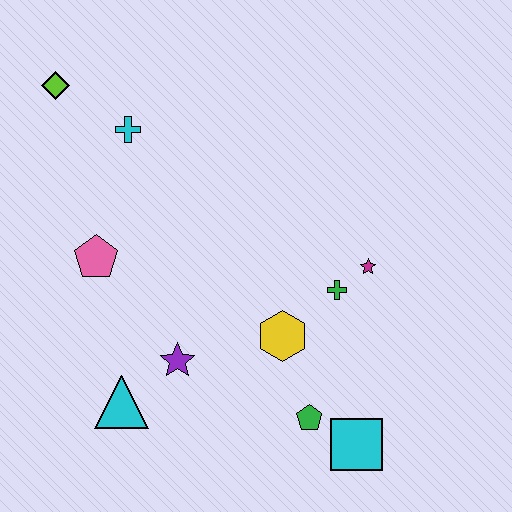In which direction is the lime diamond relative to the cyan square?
The lime diamond is above the cyan square.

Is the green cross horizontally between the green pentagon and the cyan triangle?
No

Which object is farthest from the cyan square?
The lime diamond is farthest from the cyan square.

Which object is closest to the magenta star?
The green cross is closest to the magenta star.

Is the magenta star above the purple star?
Yes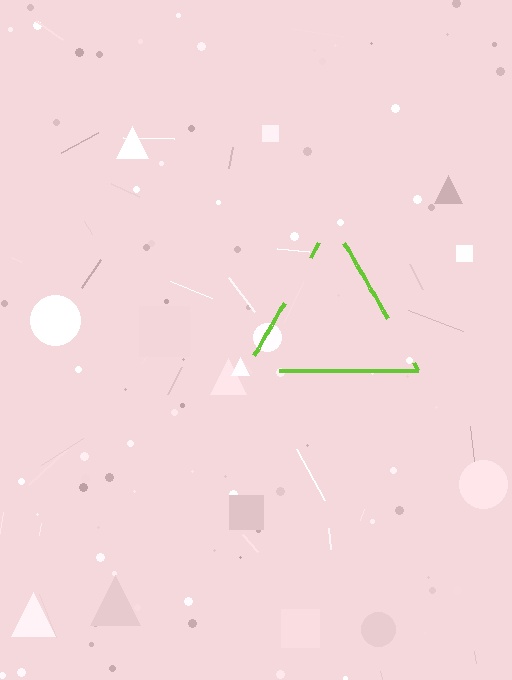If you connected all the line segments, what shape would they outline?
They would outline a triangle.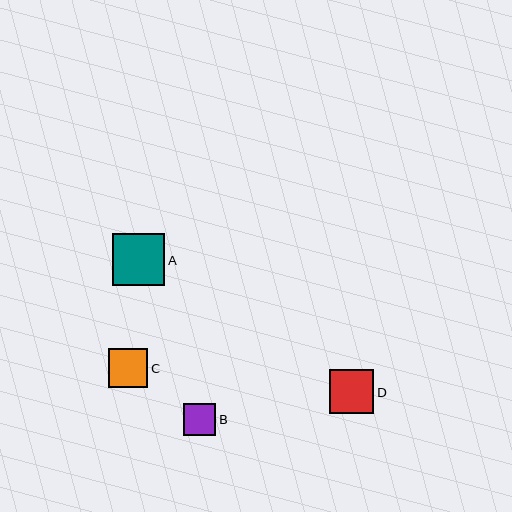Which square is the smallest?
Square B is the smallest with a size of approximately 32 pixels.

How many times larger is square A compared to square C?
Square A is approximately 1.3 times the size of square C.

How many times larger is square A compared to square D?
Square A is approximately 1.2 times the size of square D.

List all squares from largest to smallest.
From largest to smallest: A, D, C, B.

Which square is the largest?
Square A is the largest with a size of approximately 52 pixels.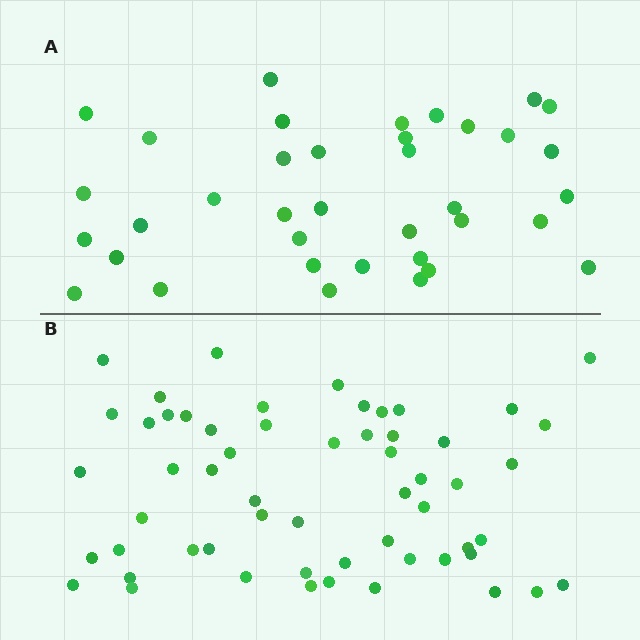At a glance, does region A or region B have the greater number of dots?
Region B (the bottom region) has more dots.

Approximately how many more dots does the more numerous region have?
Region B has approximately 20 more dots than region A.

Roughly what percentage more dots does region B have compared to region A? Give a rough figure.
About 55% more.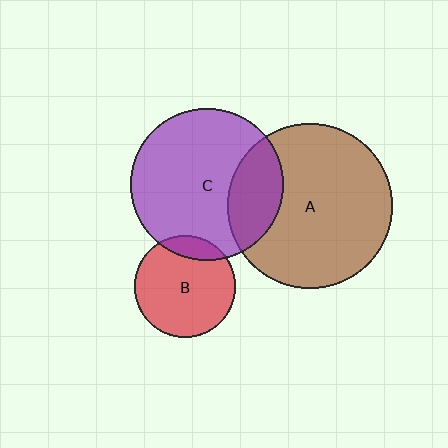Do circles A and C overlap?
Yes.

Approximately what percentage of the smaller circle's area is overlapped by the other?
Approximately 25%.